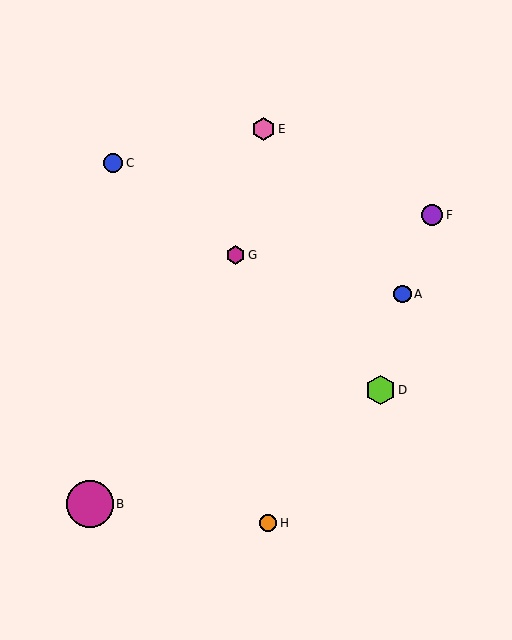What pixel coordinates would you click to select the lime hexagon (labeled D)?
Click at (380, 390) to select the lime hexagon D.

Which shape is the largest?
The magenta circle (labeled B) is the largest.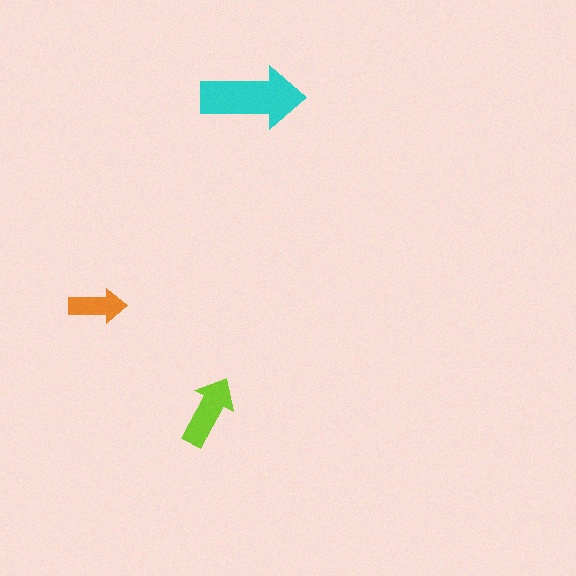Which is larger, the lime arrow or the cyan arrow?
The cyan one.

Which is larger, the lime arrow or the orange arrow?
The lime one.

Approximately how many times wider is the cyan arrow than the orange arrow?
About 2 times wider.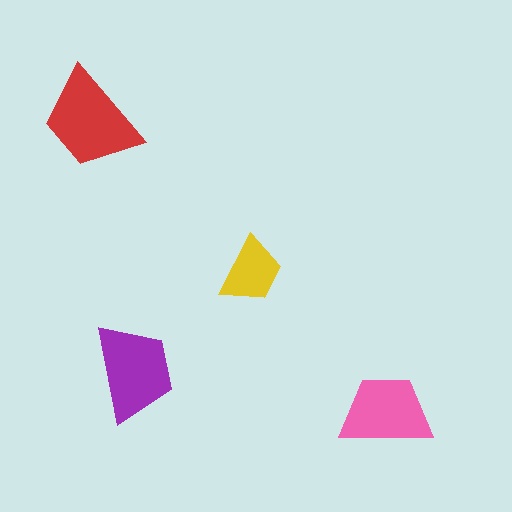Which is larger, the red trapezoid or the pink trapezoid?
The red one.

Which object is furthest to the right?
The pink trapezoid is rightmost.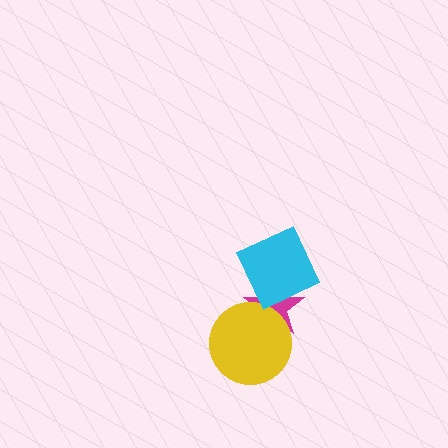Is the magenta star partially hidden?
Yes, it is partially covered by another shape.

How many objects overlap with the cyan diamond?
1 object overlaps with the cyan diamond.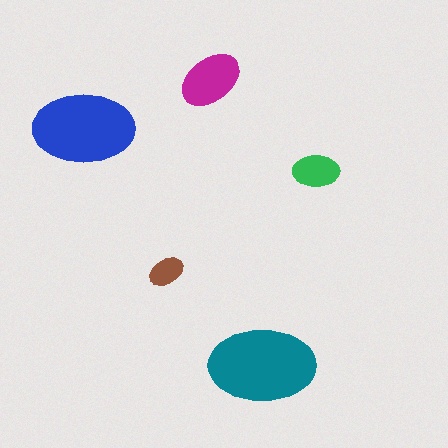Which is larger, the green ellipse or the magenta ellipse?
The magenta one.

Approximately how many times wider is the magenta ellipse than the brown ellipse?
About 2 times wider.